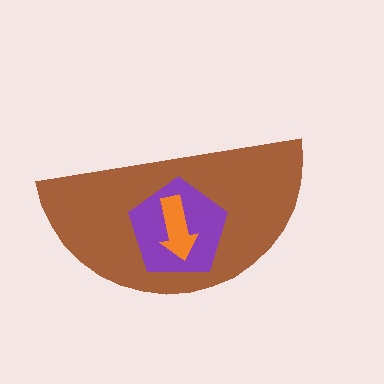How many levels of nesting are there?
3.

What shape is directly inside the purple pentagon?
The orange arrow.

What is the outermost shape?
The brown semicircle.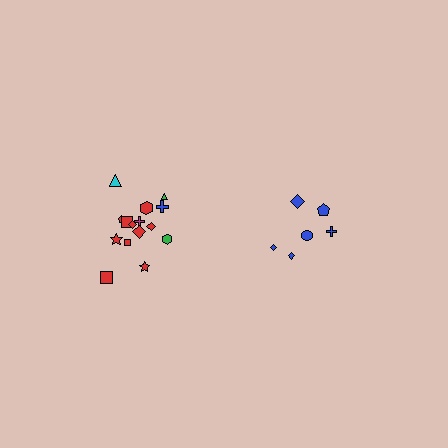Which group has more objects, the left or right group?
The left group.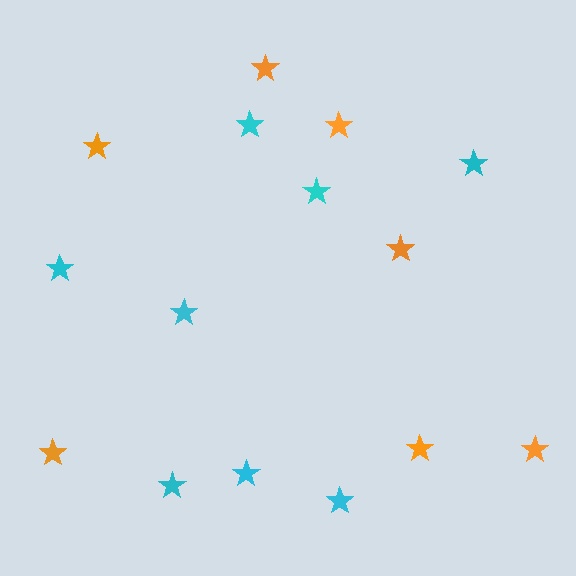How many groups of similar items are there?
There are 2 groups: one group of orange stars (7) and one group of cyan stars (8).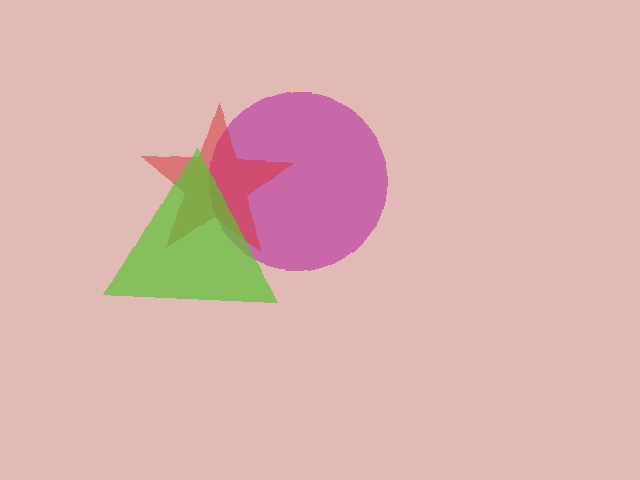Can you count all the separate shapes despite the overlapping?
Yes, there are 3 separate shapes.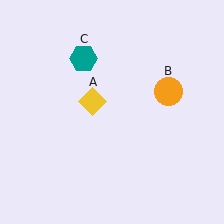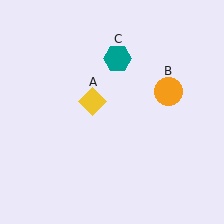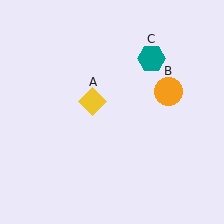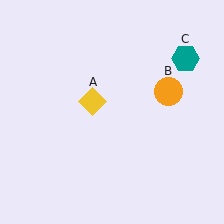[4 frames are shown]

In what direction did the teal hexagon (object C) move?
The teal hexagon (object C) moved right.